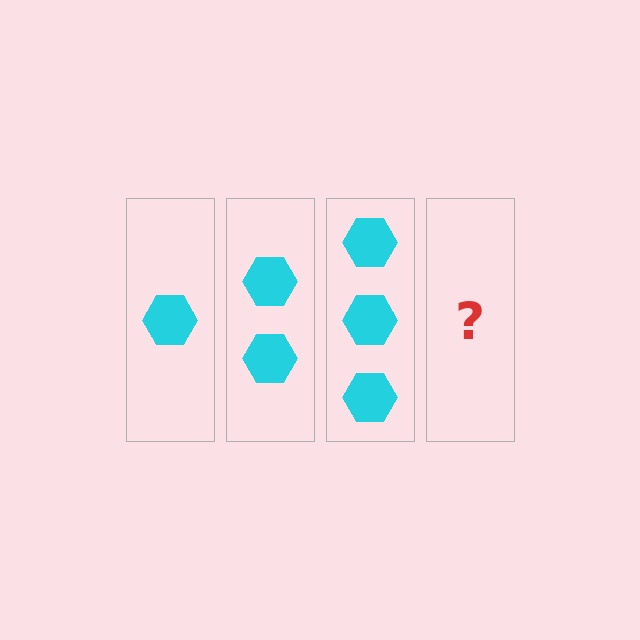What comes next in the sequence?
The next element should be 4 hexagons.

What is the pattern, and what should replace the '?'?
The pattern is that each step adds one more hexagon. The '?' should be 4 hexagons.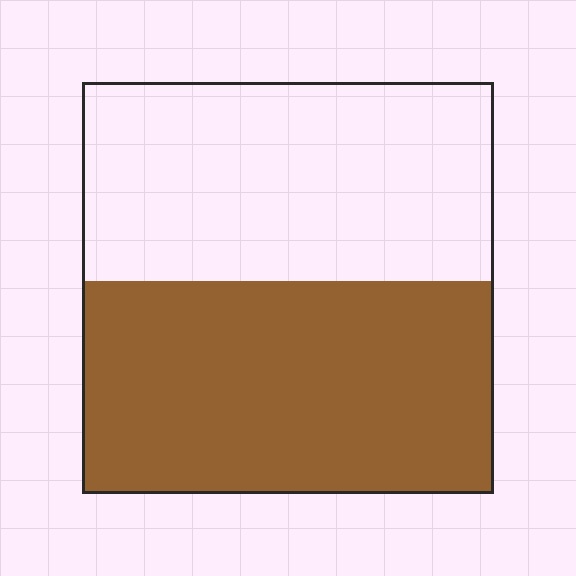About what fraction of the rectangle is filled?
About one half (1/2).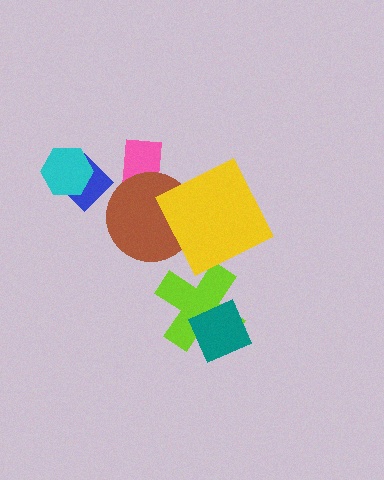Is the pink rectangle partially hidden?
Yes, it is partially covered by another shape.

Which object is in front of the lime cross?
The teal diamond is in front of the lime cross.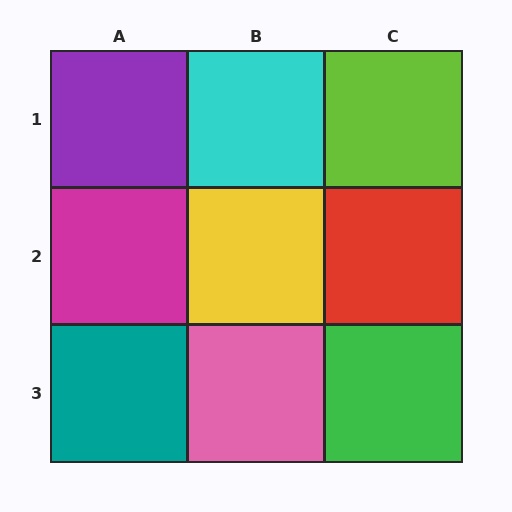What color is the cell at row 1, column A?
Purple.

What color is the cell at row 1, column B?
Cyan.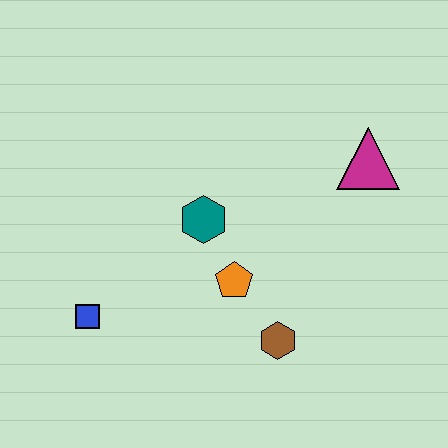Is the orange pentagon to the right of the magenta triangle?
No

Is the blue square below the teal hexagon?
Yes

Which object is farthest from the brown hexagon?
The magenta triangle is farthest from the brown hexagon.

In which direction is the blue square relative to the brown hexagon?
The blue square is to the left of the brown hexagon.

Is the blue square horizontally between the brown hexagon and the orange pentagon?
No